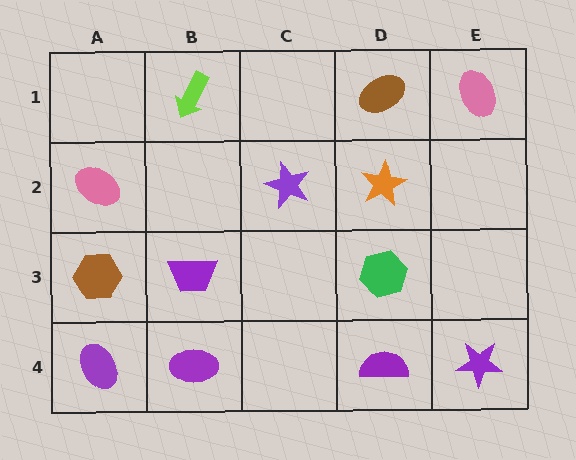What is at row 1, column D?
A brown ellipse.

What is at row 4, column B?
A purple ellipse.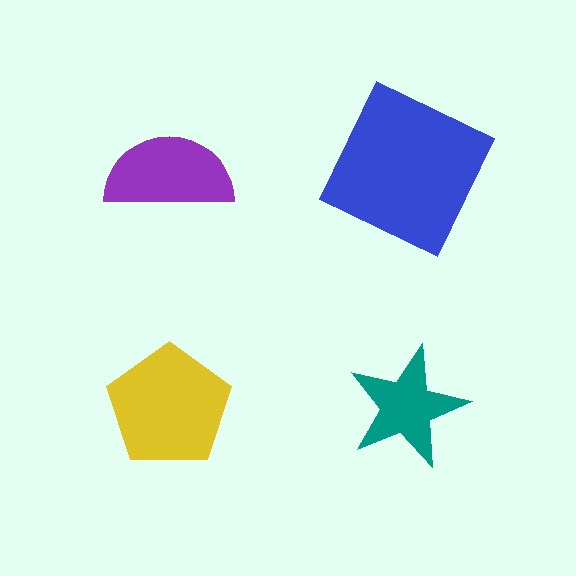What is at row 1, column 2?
A blue square.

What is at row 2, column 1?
A yellow pentagon.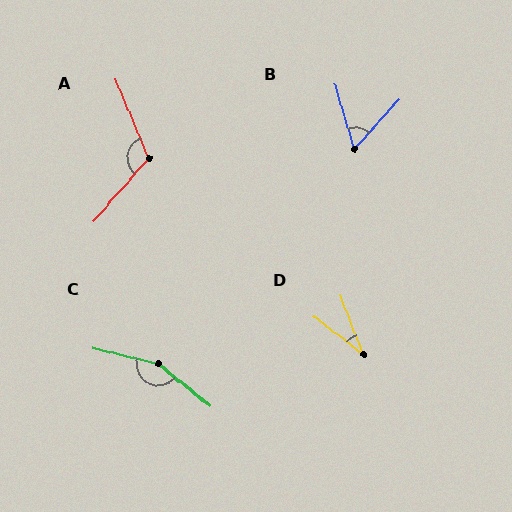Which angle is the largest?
C, at approximately 154 degrees.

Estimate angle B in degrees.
Approximately 59 degrees.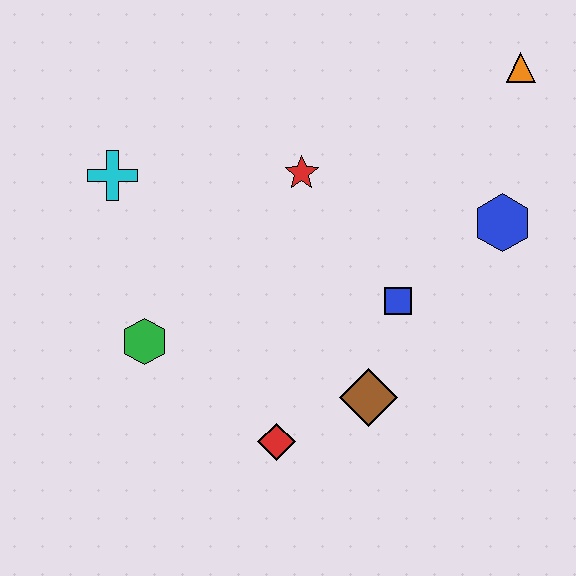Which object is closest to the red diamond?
The brown diamond is closest to the red diamond.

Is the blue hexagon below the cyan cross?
Yes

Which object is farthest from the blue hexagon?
The cyan cross is farthest from the blue hexagon.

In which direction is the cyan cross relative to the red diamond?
The cyan cross is above the red diamond.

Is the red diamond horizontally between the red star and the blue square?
No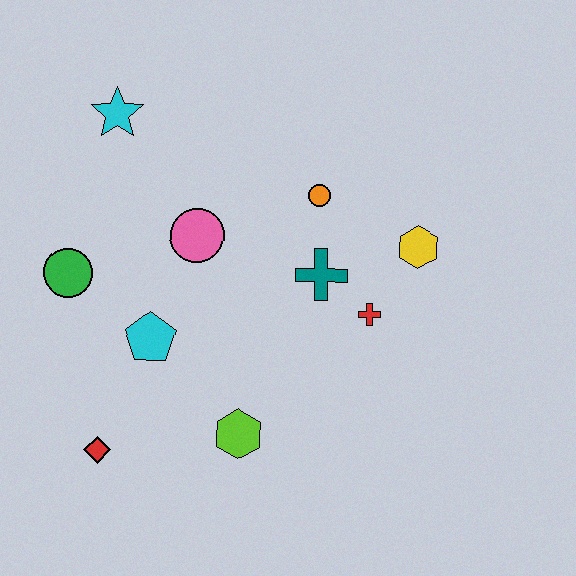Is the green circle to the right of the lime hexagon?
No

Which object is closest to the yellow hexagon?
The red cross is closest to the yellow hexagon.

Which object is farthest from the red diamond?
The yellow hexagon is farthest from the red diamond.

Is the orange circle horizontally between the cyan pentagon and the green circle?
No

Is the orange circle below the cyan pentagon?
No